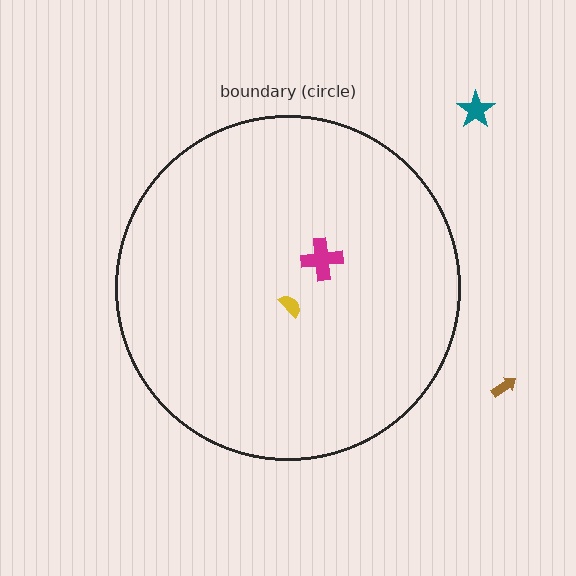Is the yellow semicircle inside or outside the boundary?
Inside.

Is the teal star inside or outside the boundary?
Outside.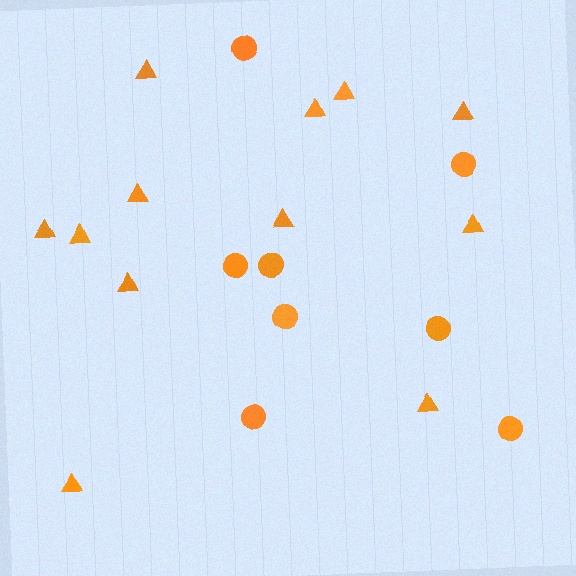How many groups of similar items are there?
There are 2 groups: one group of triangles (12) and one group of circles (8).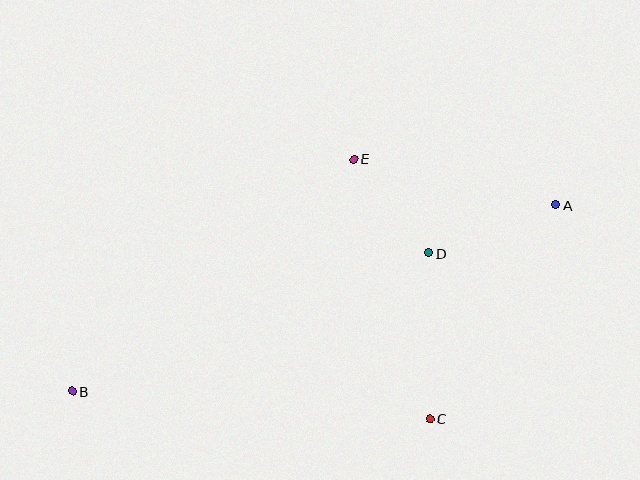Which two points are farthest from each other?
Points A and B are farthest from each other.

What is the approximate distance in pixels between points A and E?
The distance between A and E is approximately 207 pixels.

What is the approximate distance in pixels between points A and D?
The distance between A and D is approximately 136 pixels.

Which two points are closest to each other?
Points D and E are closest to each other.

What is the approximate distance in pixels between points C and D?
The distance between C and D is approximately 166 pixels.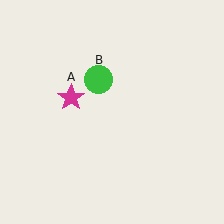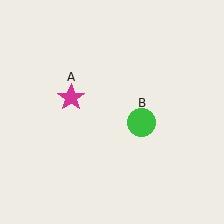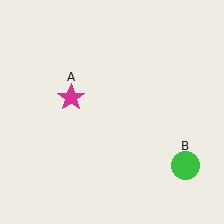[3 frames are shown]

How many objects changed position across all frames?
1 object changed position: green circle (object B).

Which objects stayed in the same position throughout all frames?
Magenta star (object A) remained stationary.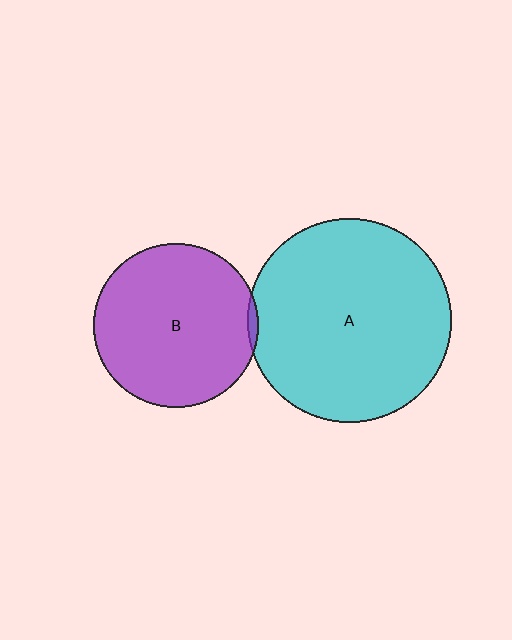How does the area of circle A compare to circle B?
Approximately 1.5 times.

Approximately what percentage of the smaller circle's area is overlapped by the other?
Approximately 5%.